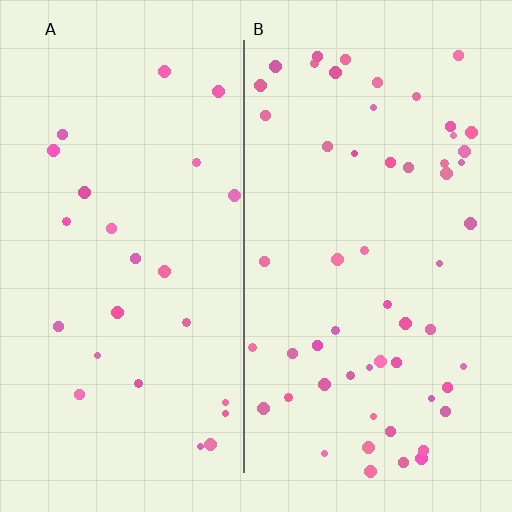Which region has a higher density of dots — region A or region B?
B (the right).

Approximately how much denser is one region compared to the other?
Approximately 2.2× — region B over region A.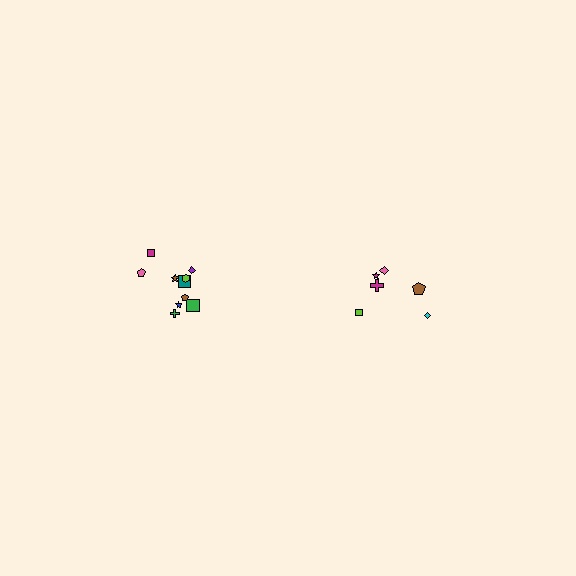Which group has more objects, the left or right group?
The left group.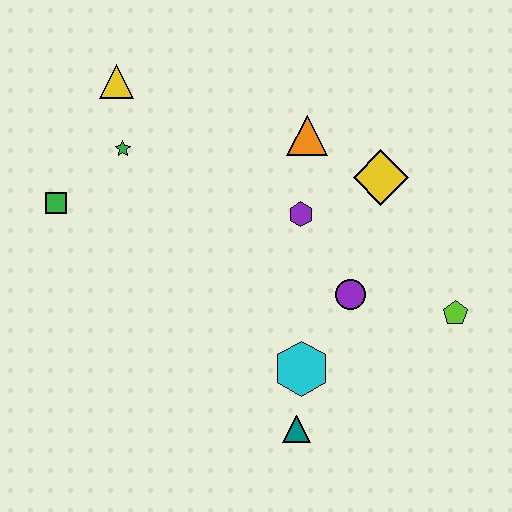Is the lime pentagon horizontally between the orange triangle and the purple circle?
No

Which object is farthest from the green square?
The lime pentagon is farthest from the green square.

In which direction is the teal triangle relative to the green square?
The teal triangle is to the right of the green square.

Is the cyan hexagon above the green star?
No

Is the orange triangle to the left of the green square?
No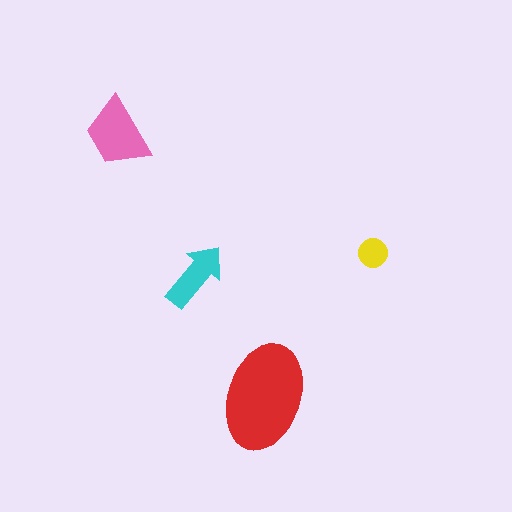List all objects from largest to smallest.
The red ellipse, the pink trapezoid, the cyan arrow, the yellow circle.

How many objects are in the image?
There are 4 objects in the image.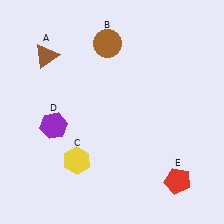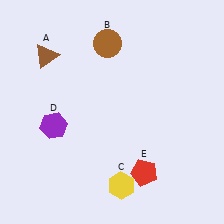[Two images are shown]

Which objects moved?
The objects that moved are: the yellow hexagon (C), the red pentagon (E).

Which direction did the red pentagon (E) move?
The red pentagon (E) moved left.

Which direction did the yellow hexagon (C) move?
The yellow hexagon (C) moved right.